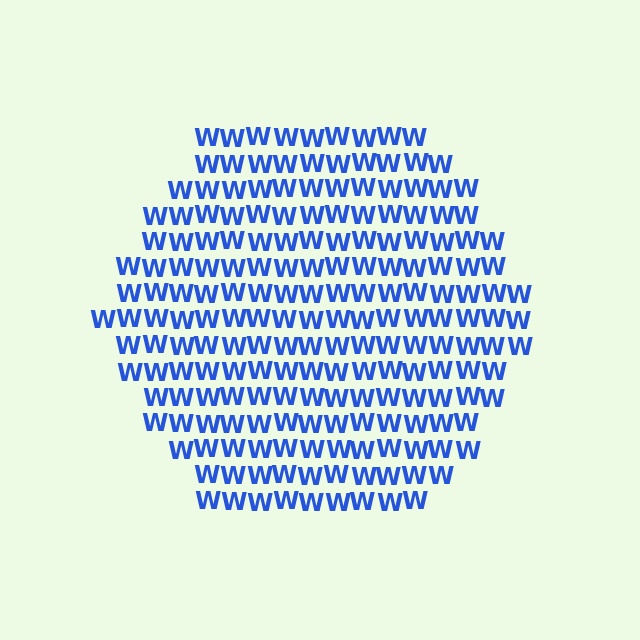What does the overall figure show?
The overall figure shows a hexagon.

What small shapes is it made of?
It is made of small letter W's.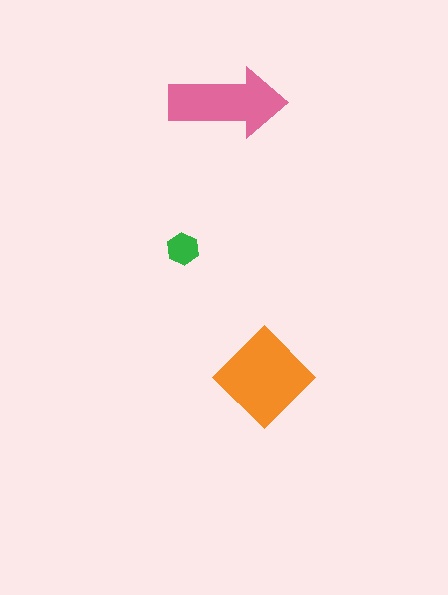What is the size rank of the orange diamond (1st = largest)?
1st.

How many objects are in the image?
There are 3 objects in the image.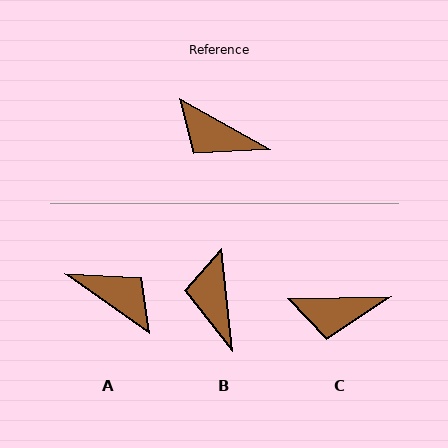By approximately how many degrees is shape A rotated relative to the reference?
Approximately 174 degrees counter-clockwise.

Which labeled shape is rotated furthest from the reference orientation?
A, about 174 degrees away.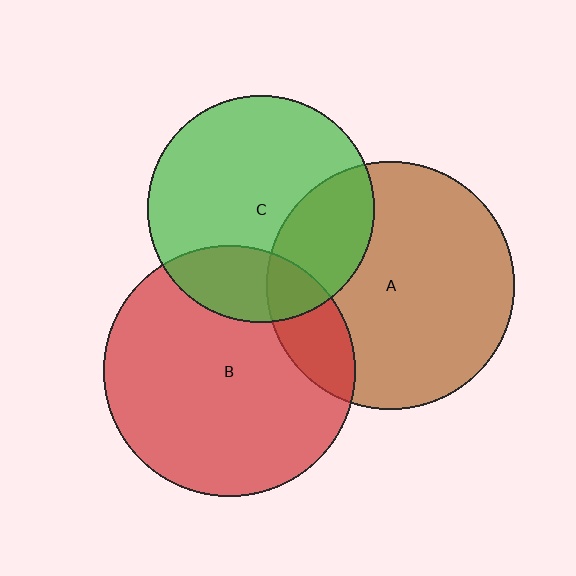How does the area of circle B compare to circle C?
Approximately 1.2 times.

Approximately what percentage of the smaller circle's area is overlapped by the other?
Approximately 15%.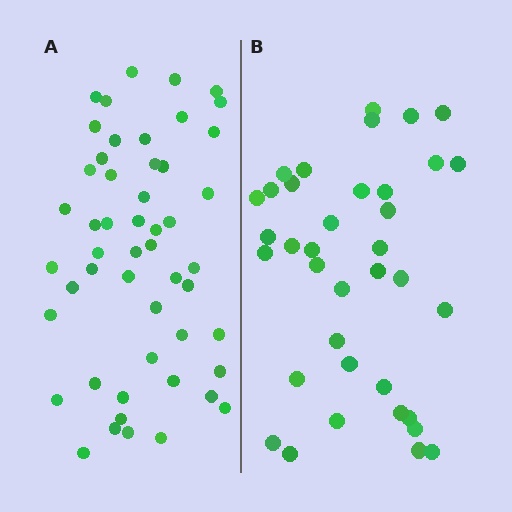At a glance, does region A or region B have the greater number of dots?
Region A (the left region) has more dots.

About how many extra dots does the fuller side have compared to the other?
Region A has approximately 15 more dots than region B.